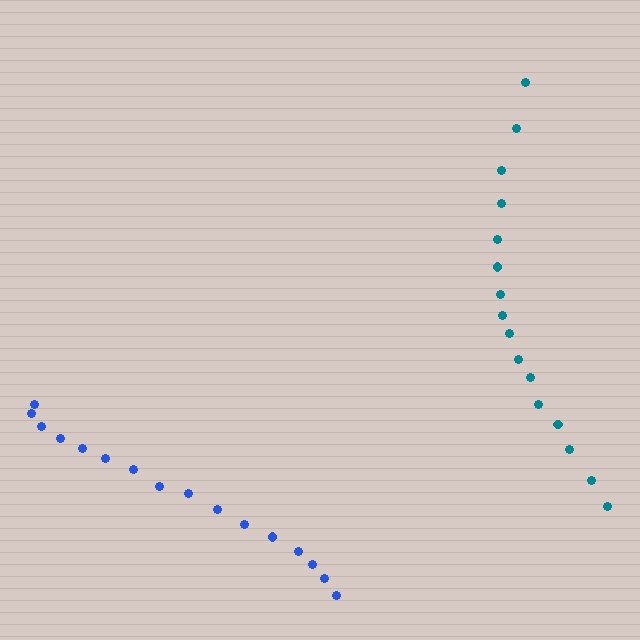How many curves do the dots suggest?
There are 2 distinct paths.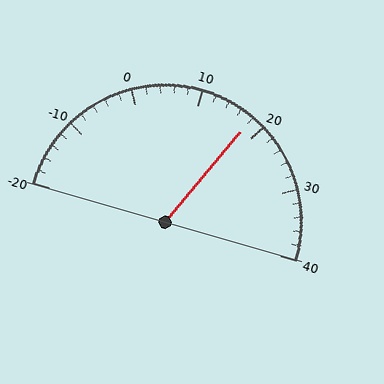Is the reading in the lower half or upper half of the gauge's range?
The reading is in the upper half of the range (-20 to 40).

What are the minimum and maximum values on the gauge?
The gauge ranges from -20 to 40.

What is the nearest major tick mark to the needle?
The nearest major tick mark is 20.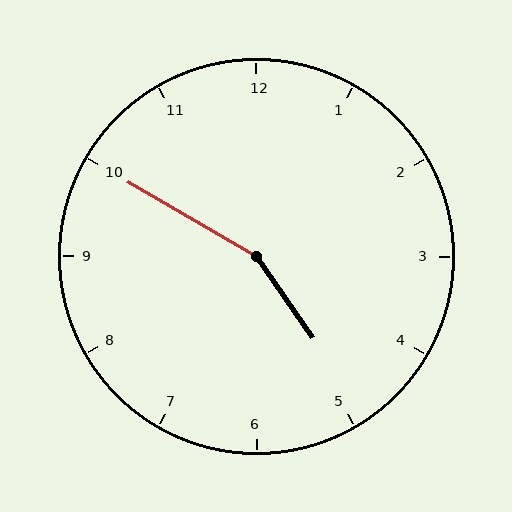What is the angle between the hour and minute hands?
Approximately 155 degrees.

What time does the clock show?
4:50.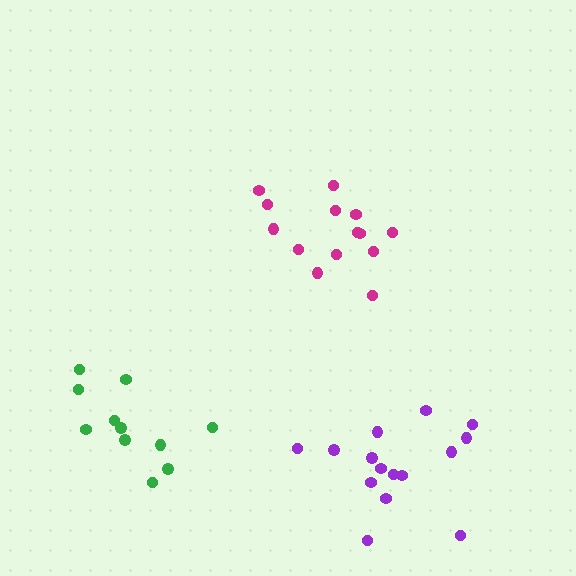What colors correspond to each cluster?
The clusters are colored: green, magenta, purple.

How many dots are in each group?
Group 1: 11 dots, Group 2: 14 dots, Group 3: 15 dots (40 total).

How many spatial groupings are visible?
There are 3 spatial groupings.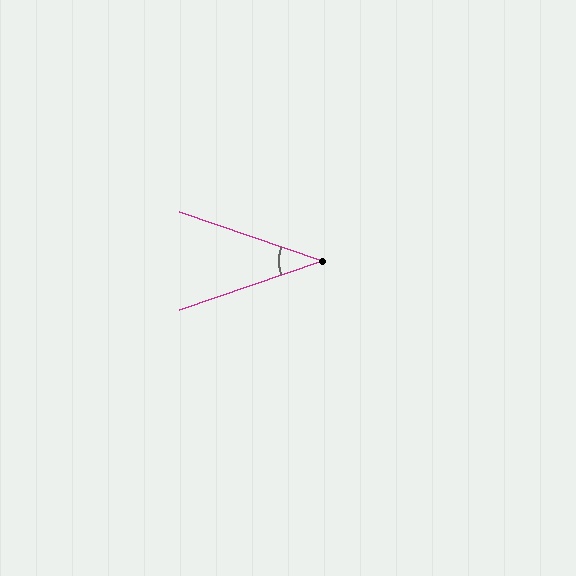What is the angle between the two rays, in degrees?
Approximately 38 degrees.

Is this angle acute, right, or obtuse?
It is acute.